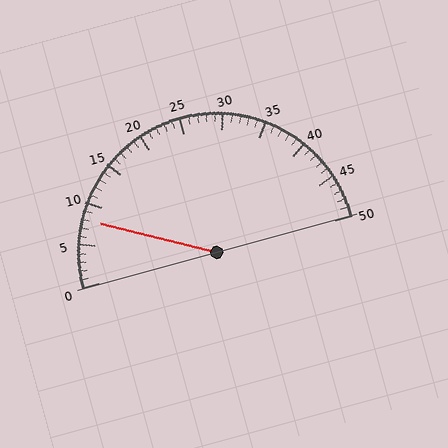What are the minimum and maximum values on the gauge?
The gauge ranges from 0 to 50.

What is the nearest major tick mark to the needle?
The nearest major tick mark is 10.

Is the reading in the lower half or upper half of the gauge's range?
The reading is in the lower half of the range (0 to 50).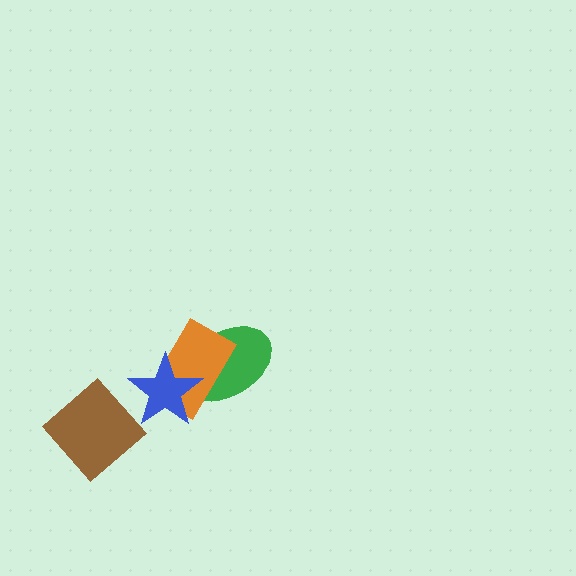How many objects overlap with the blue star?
2 objects overlap with the blue star.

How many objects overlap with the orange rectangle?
2 objects overlap with the orange rectangle.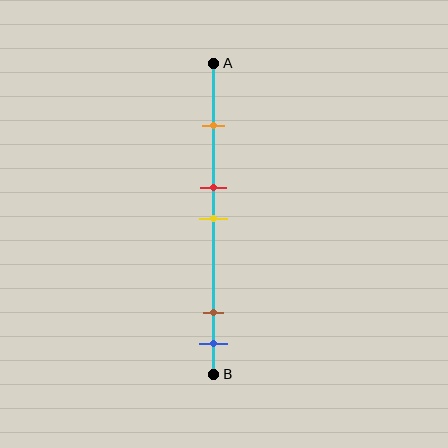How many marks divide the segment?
There are 5 marks dividing the segment.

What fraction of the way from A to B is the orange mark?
The orange mark is approximately 20% (0.2) of the way from A to B.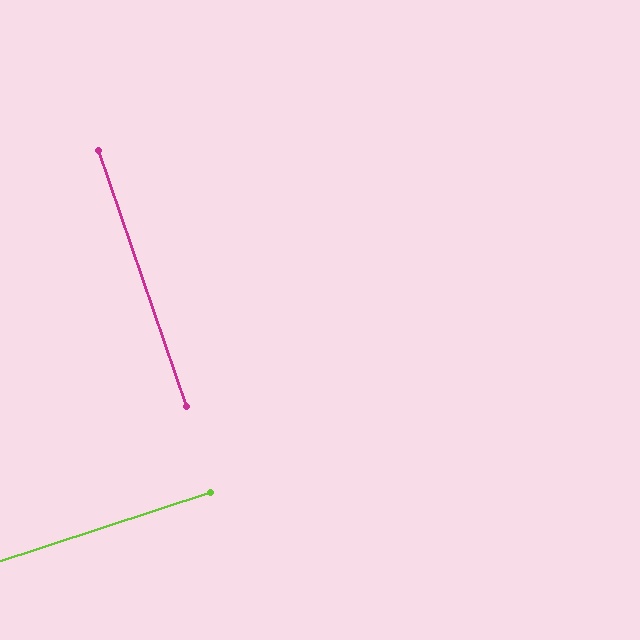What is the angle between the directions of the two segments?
Approximately 89 degrees.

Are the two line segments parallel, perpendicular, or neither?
Perpendicular — they meet at approximately 89°.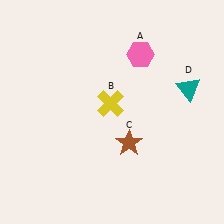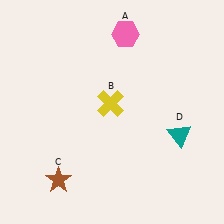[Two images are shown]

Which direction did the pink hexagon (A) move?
The pink hexagon (A) moved up.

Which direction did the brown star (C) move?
The brown star (C) moved left.